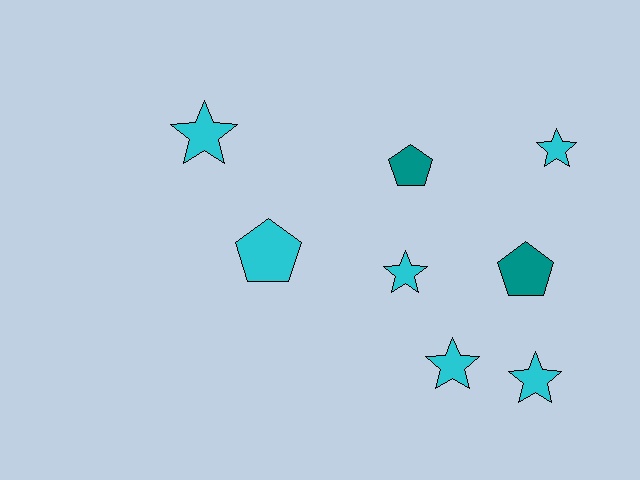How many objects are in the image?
There are 8 objects.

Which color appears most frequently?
Cyan, with 6 objects.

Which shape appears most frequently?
Star, with 5 objects.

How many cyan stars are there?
There are 5 cyan stars.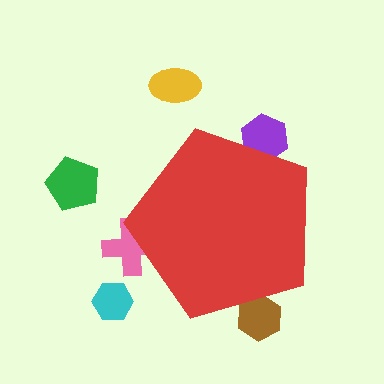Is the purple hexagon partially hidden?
Yes, the purple hexagon is partially hidden behind the red pentagon.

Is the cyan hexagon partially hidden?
No, the cyan hexagon is fully visible.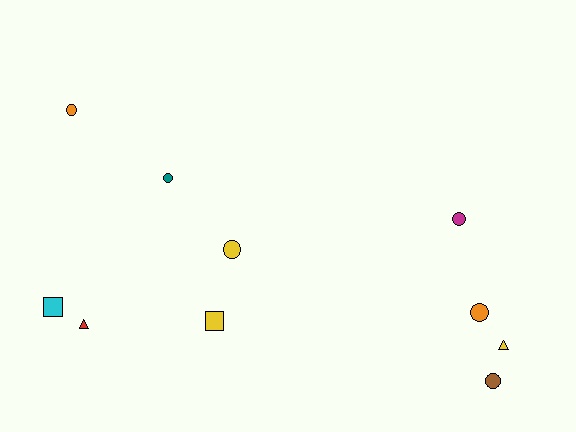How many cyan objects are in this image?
There is 1 cyan object.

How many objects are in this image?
There are 10 objects.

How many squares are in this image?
There are 2 squares.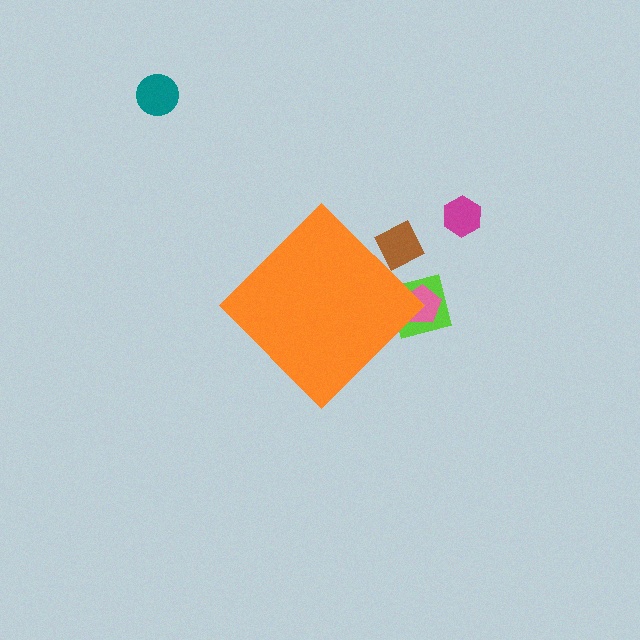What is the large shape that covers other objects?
An orange diamond.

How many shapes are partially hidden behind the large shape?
3 shapes are partially hidden.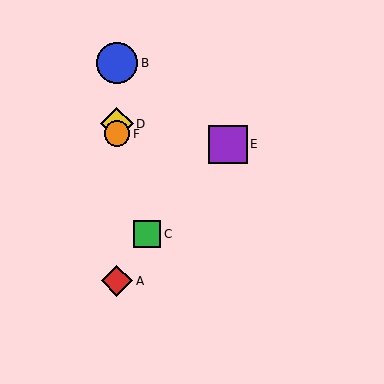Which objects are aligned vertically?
Objects A, B, D, F are aligned vertically.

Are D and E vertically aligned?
No, D is at x≈117 and E is at x≈228.